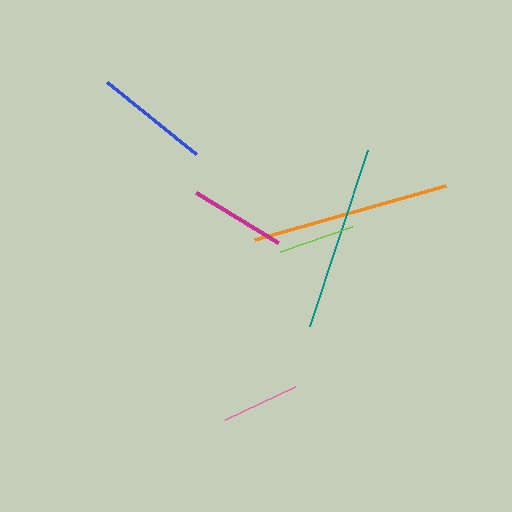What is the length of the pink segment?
The pink segment is approximately 77 pixels long.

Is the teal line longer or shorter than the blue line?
The teal line is longer than the blue line.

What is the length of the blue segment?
The blue segment is approximately 114 pixels long.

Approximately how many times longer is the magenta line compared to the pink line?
The magenta line is approximately 1.2 times the length of the pink line.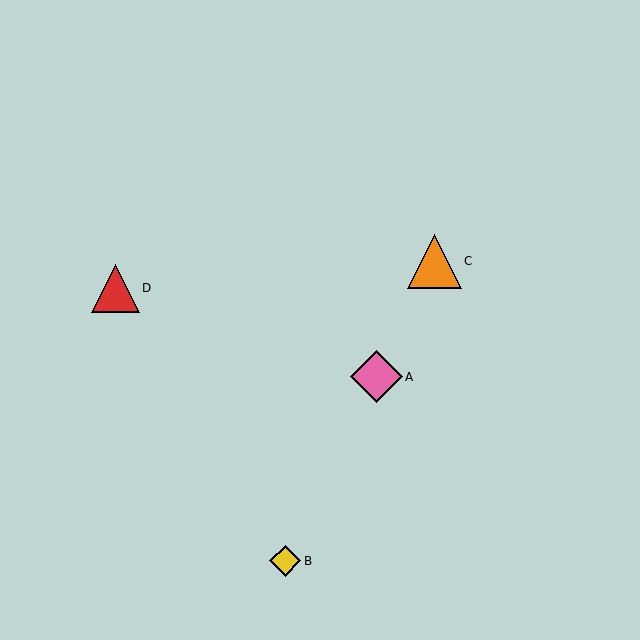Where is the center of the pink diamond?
The center of the pink diamond is at (376, 377).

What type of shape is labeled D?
Shape D is a red triangle.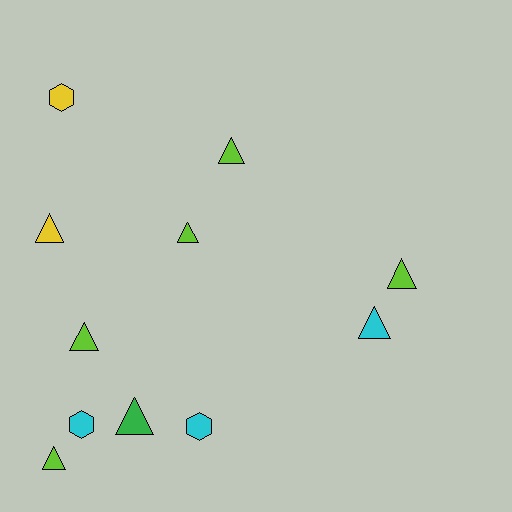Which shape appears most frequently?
Triangle, with 8 objects.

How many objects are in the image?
There are 11 objects.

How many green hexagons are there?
There are no green hexagons.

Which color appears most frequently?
Lime, with 5 objects.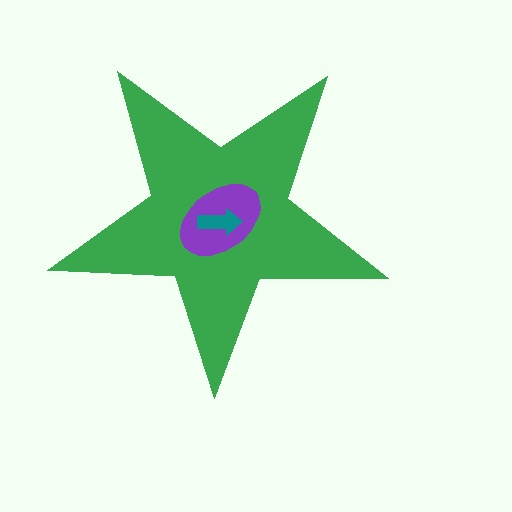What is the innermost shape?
The teal arrow.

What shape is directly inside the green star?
The purple ellipse.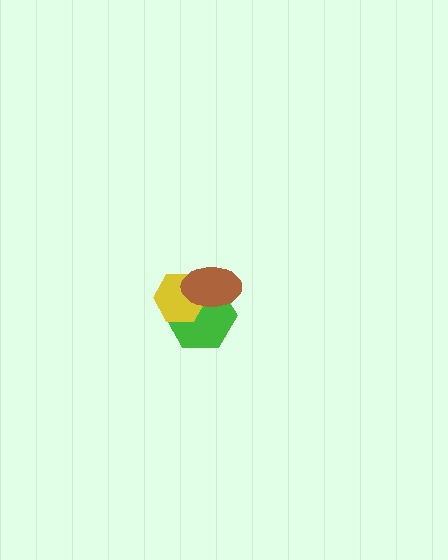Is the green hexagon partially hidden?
Yes, it is partially covered by another shape.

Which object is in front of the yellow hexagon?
The brown ellipse is in front of the yellow hexagon.